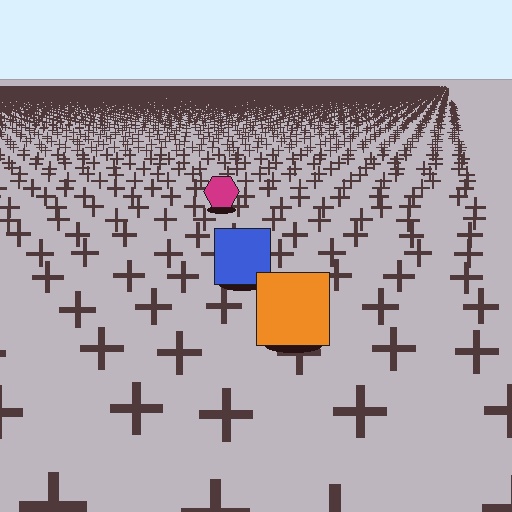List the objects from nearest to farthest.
From nearest to farthest: the orange square, the blue square, the magenta hexagon.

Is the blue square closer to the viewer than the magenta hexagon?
Yes. The blue square is closer — you can tell from the texture gradient: the ground texture is coarser near it.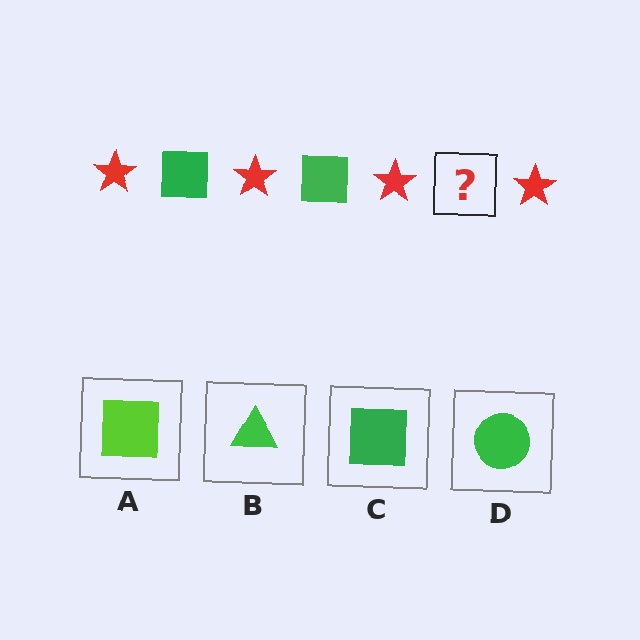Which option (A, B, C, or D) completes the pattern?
C.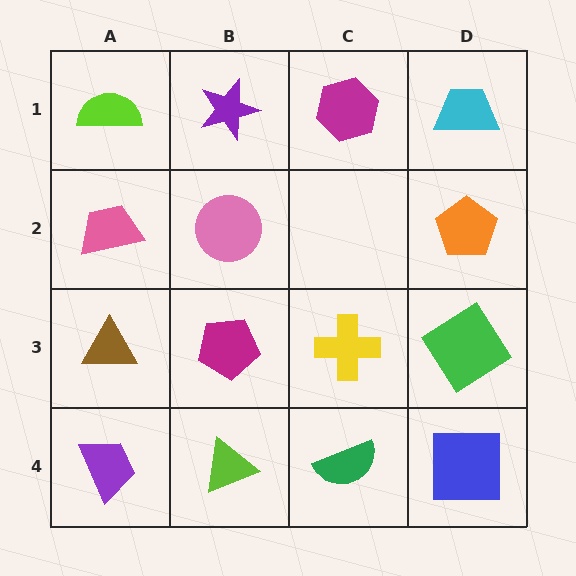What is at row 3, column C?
A yellow cross.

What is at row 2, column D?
An orange pentagon.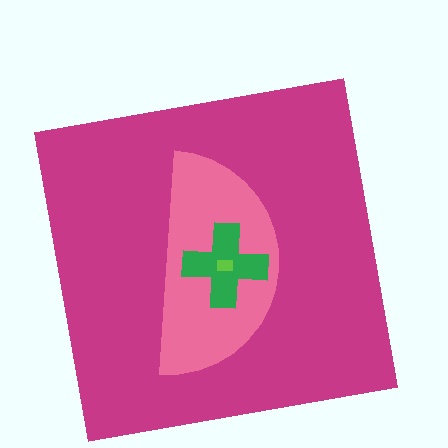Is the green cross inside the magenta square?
Yes.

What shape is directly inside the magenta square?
The pink semicircle.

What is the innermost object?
The lime rectangle.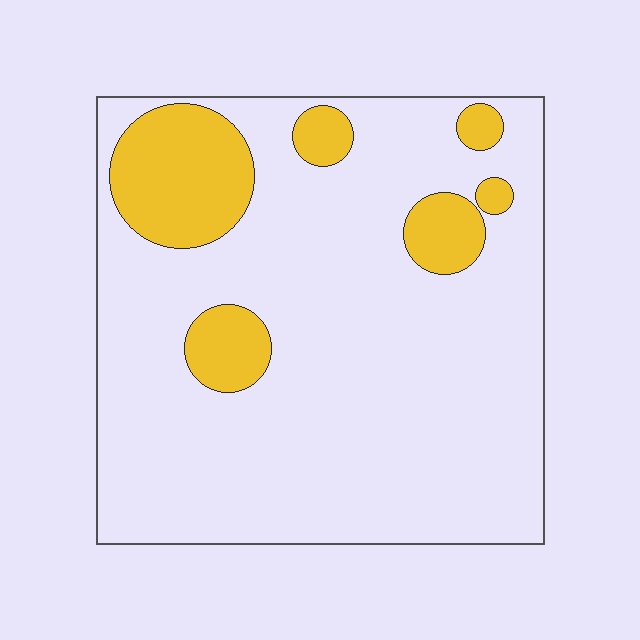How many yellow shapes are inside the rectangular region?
6.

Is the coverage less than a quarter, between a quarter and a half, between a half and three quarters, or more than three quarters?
Less than a quarter.